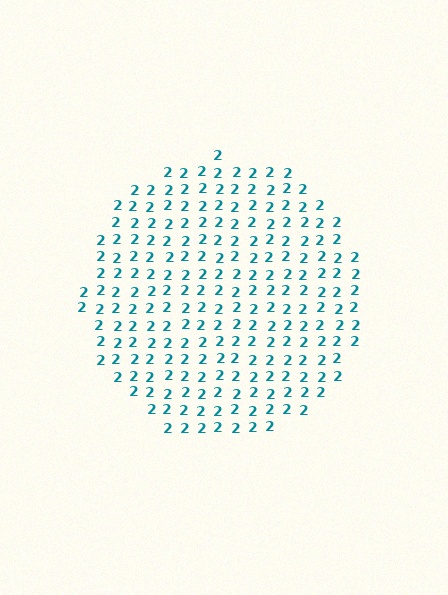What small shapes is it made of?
It is made of small digit 2's.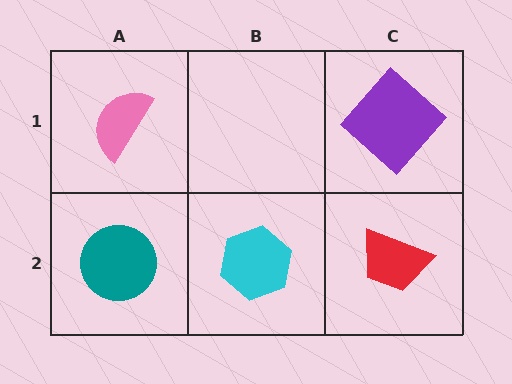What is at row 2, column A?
A teal circle.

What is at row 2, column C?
A red trapezoid.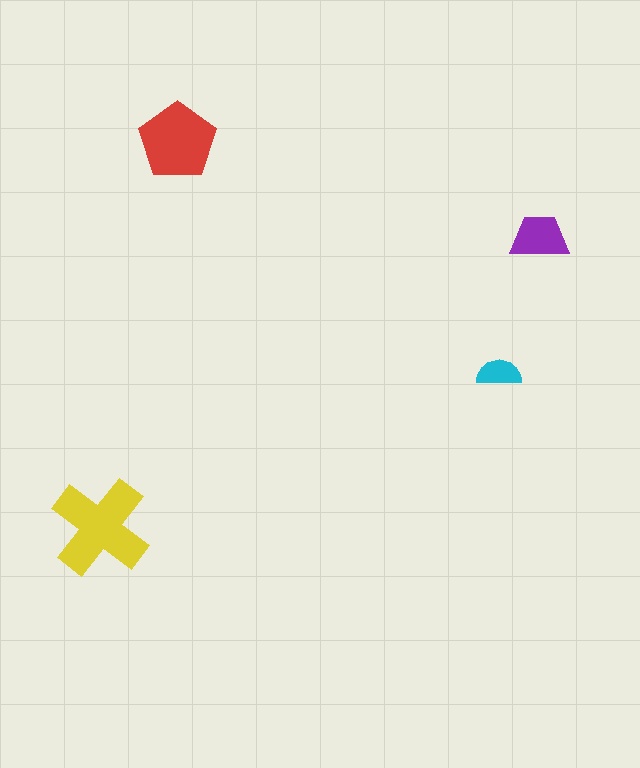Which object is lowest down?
The yellow cross is bottommost.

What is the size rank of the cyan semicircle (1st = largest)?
4th.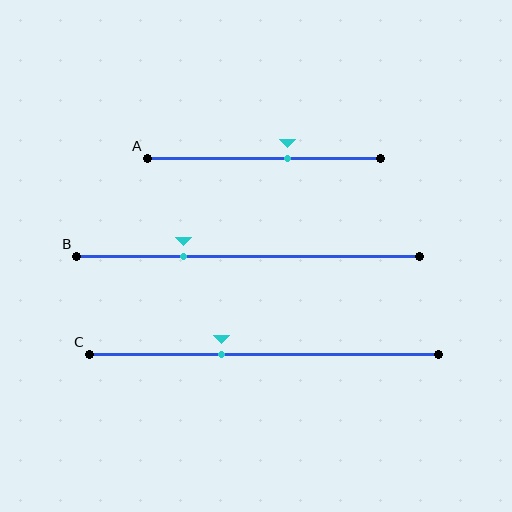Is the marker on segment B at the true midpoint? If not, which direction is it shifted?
No, the marker on segment B is shifted to the left by about 19% of the segment length.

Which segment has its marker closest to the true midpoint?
Segment A has its marker closest to the true midpoint.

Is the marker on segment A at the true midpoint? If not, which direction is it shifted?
No, the marker on segment A is shifted to the right by about 10% of the segment length.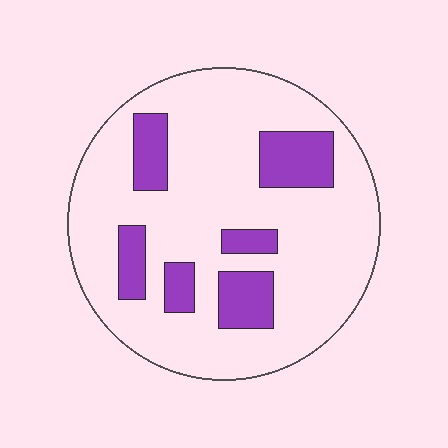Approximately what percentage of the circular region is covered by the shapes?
Approximately 20%.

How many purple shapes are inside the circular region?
6.